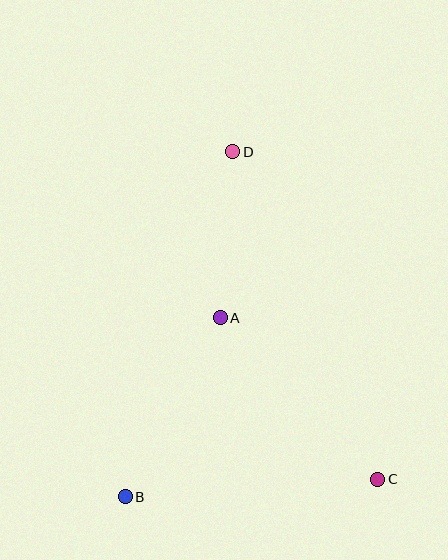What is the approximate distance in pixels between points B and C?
The distance between B and C is approximately 253 pixels.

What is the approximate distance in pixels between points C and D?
The distance between C and D is approximately 358 pixels.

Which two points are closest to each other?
Points A and D are closest to each other.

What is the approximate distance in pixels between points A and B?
The distance between A and B is approximately 203 pixels.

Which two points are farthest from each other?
Points B and D are farthest from each other.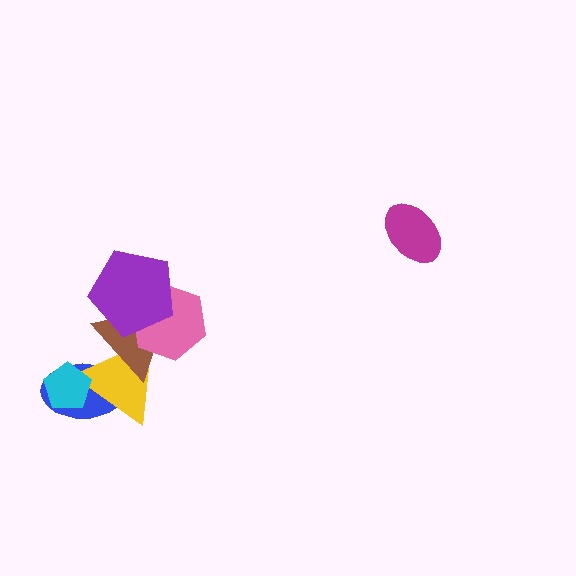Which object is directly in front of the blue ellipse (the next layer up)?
The yellow triangle is directly in front of the blue ellipse.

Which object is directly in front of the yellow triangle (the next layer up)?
The cyan pentagon is directly in front of the yellow triangle.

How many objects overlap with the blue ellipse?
3 objects overlap with the blue ellipse.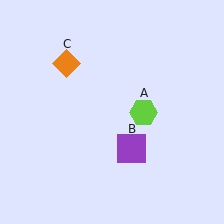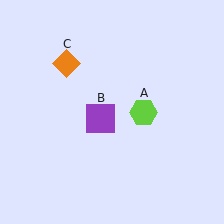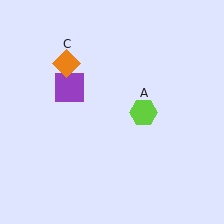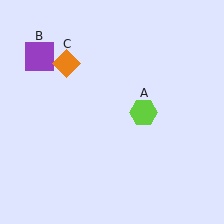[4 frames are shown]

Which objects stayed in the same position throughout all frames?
Lime hexagon (object A) and orange diamond (object C) remained stationary.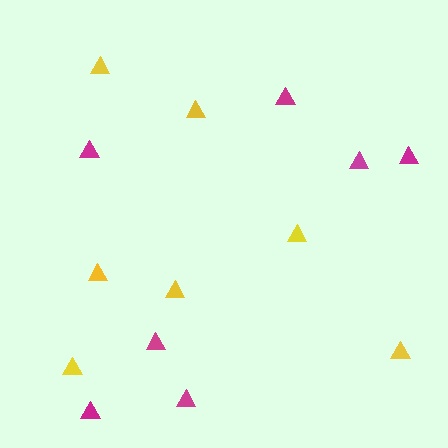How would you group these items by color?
There are 2 groups: one group of magenta triangles (7) and one group of yellow triangles (7).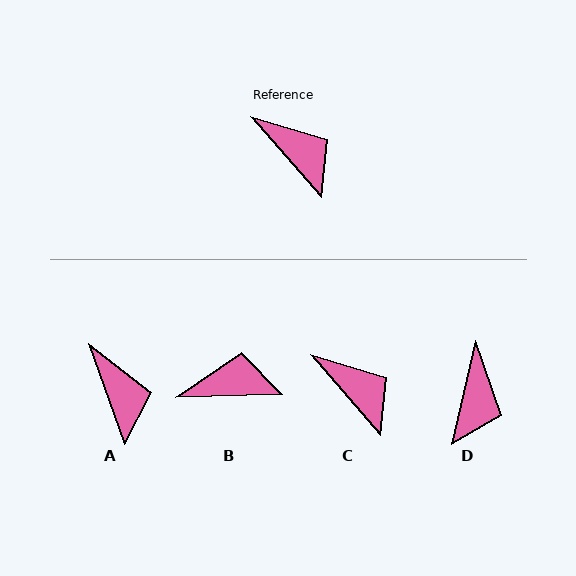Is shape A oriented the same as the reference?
No, it is off by about 22 degrees.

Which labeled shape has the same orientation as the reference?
C.